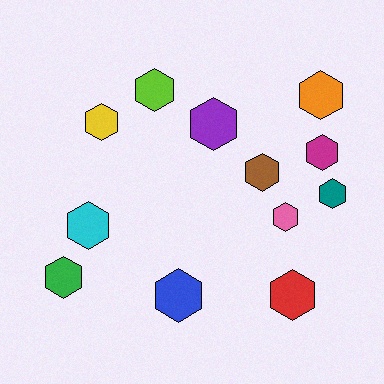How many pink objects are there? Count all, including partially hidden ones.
There is 1 pink object.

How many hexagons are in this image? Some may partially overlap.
There are 12 hexagons.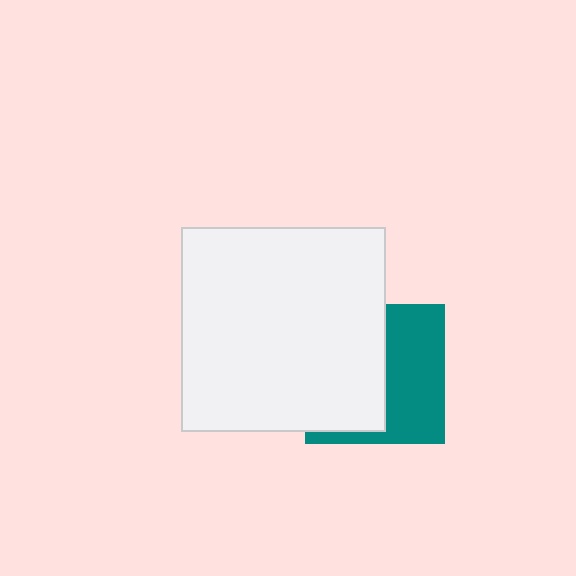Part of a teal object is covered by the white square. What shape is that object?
It is a square.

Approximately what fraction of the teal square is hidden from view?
Roughly 52% of the teal square is hidden behind the white square.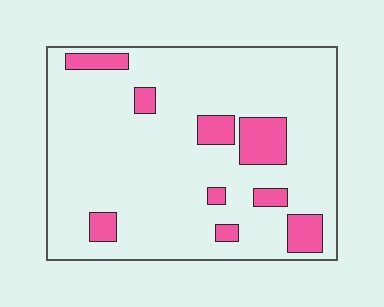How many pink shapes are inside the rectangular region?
9.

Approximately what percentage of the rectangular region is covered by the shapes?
Approximately 15%.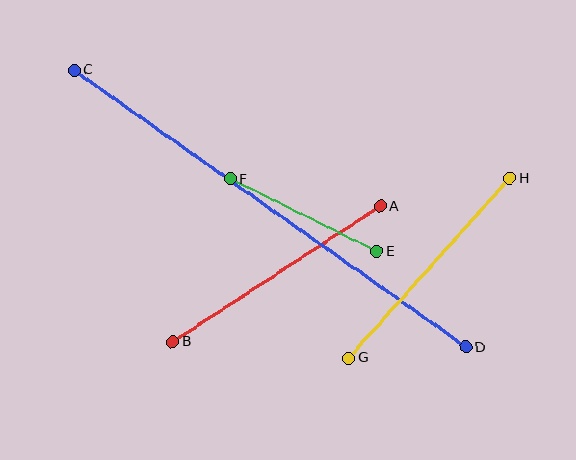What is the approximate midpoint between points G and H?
The midpoint is at approximately (429, 268) pixels.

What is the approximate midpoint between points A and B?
The midpoint is at approximately (277, 274) pixels.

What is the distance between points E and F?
The distance is approximately 163 pixels.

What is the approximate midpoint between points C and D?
The midpoint is at approximately (270, 209) pixels.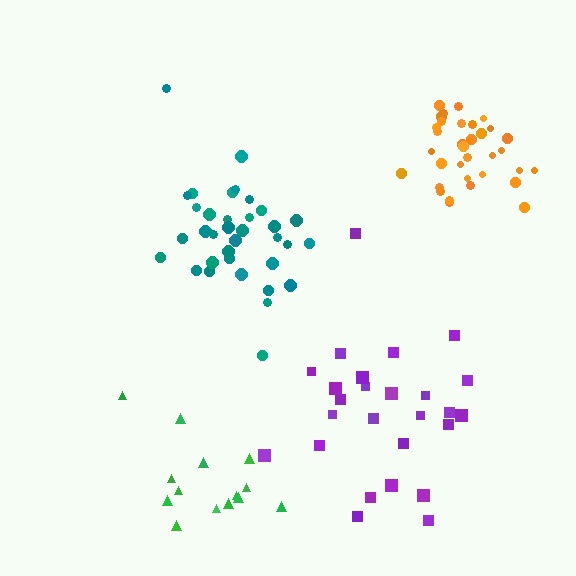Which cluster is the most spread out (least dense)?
Purple.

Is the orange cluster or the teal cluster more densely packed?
Orange.